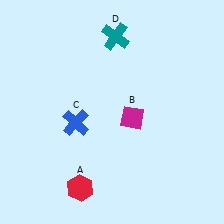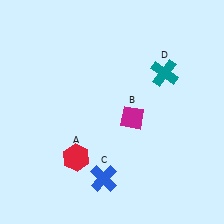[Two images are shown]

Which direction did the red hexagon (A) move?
The red hexagon (A) moved up.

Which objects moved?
The objects that moved are: the red hexagon (A), the blue cross (C), the teal cross (D).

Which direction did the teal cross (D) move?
The teal cross (D) moved right.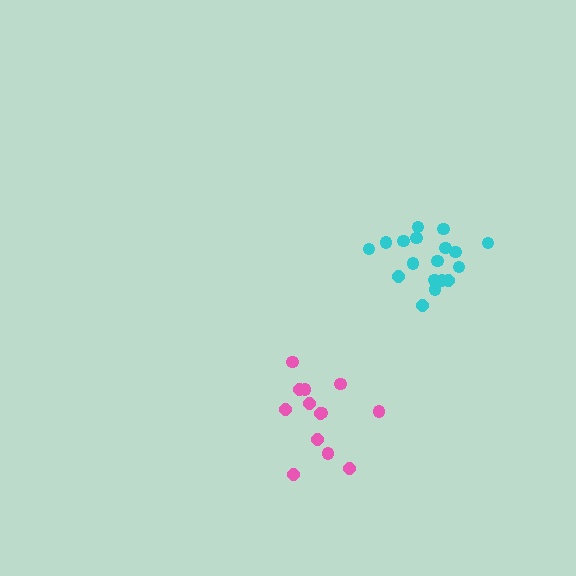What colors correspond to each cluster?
The clusters are colored: pink, cyan.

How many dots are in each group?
Group 1: 13 dots, Group 2: 18 dots (31 total).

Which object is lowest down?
The pink cluster is bottommost.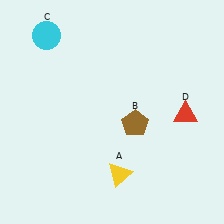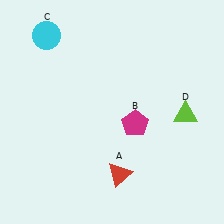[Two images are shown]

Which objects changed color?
A changed from yellow to red. B changed from brown to magenta. D changed from red to lime.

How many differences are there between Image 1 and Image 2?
There are 3 differences between the two images.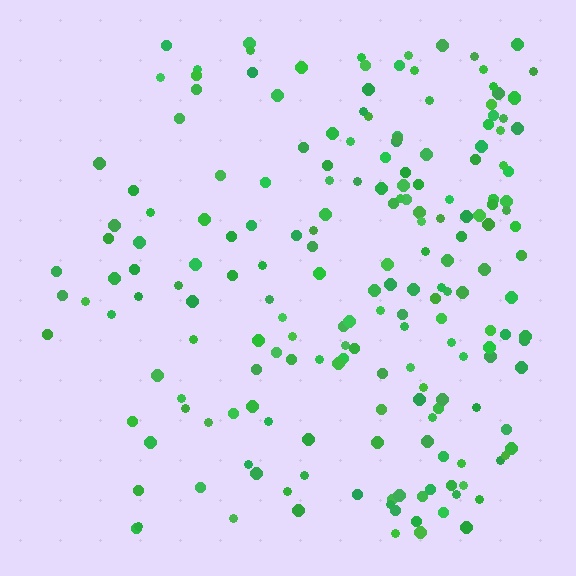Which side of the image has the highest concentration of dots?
The right.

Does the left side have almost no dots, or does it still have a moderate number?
Still a moderate number, just noticeably fewer than the right.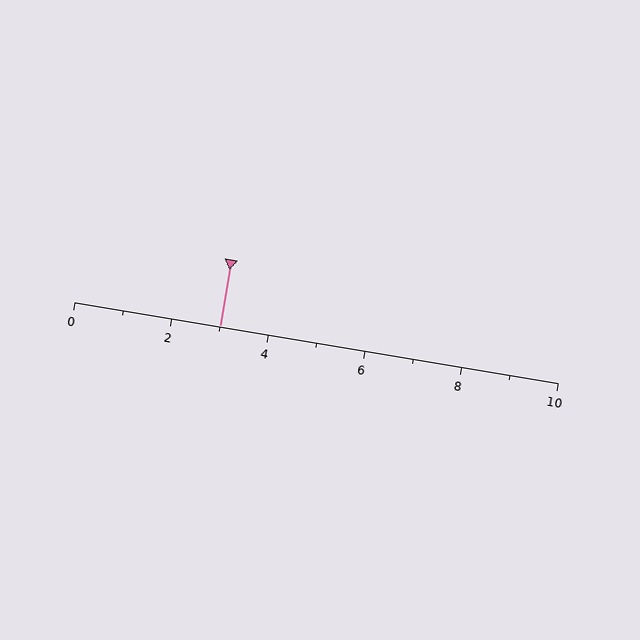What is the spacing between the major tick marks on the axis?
The major ticks are spaced 2 apart.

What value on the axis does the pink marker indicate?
The marker indicates approximately 3.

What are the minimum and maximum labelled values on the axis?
The axis runs from 0 to 10.